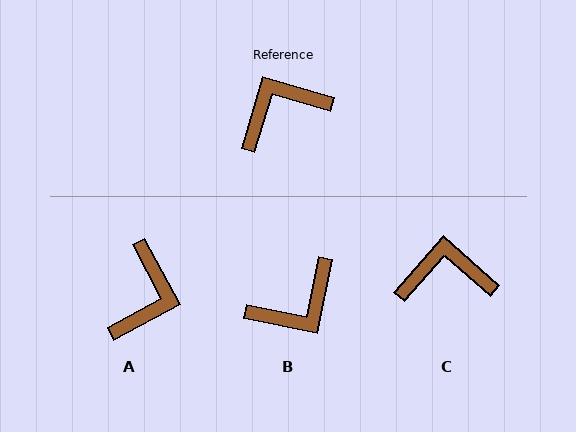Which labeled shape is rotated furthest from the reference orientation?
B, about 175 degrees away.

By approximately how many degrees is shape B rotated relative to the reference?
Approximately 175 degrees clockwise.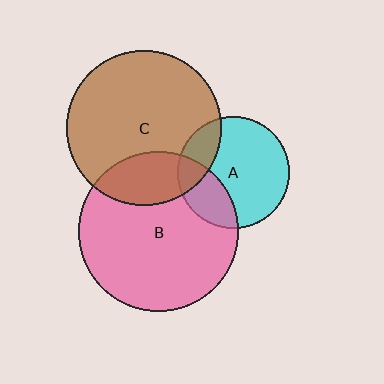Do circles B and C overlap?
Yes.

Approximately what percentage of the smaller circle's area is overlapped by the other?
Approximately 25%.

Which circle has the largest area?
Circle B (pink).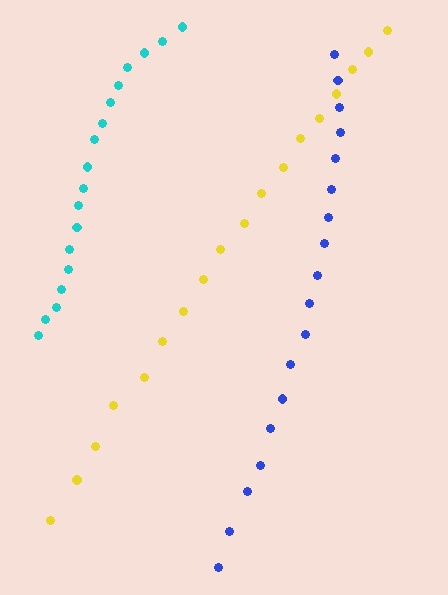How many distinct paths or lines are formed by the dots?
There are 3 distinct paths.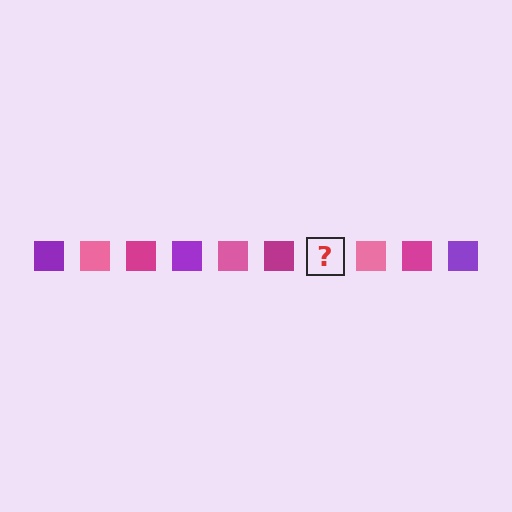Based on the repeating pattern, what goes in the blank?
The blank should be a purple square.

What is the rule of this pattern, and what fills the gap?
The rule is that the pattern cycles through purple, pink, magenta squares. The gap should be filled with a purple square.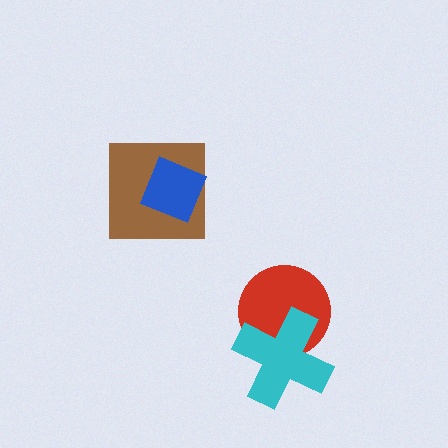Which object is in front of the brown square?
The blue diamond is in front of the brown square.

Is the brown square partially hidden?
Yes, it is partially covered by another shape.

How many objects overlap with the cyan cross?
1 object overlaps with the cyan cross.